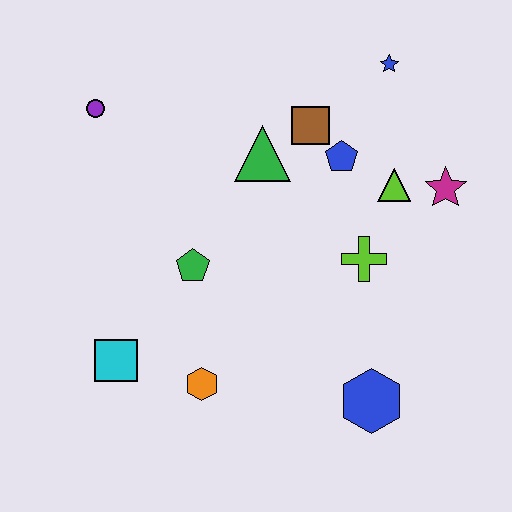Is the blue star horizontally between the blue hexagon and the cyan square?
No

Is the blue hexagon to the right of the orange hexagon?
Yes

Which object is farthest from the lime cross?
The purple circle is farthest from the lime cross.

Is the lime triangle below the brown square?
Yes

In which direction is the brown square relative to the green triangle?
The brown square is to the right of the green triangle.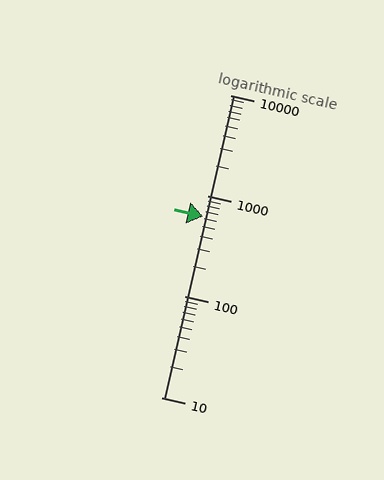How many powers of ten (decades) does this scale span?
The scale spans 3 decades, from 10 to 10000.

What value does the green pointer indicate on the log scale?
The pointer indicates approximately 620.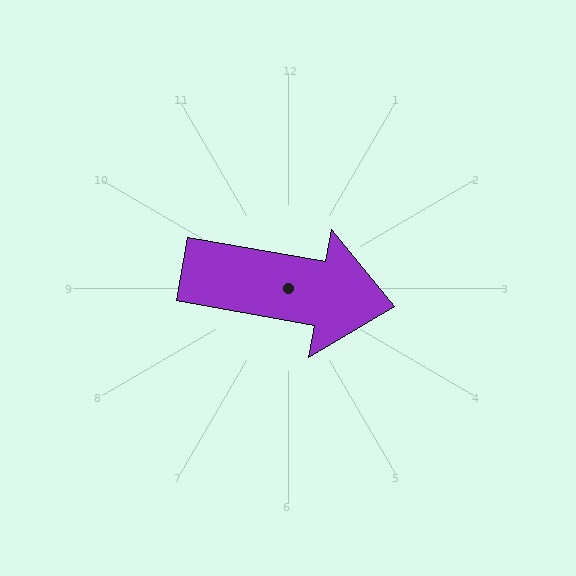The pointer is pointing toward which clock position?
Roughly 3 o'clock.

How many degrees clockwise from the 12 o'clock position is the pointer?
Approximately 100 degrees.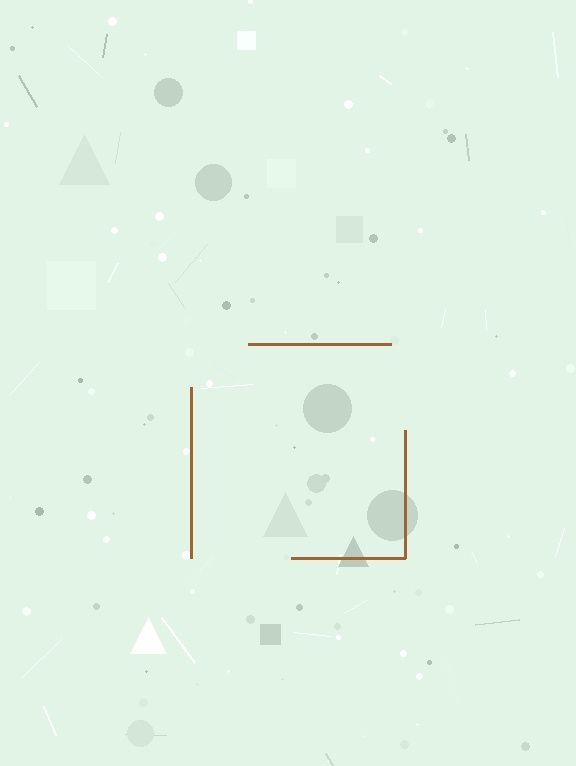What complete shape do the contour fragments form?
The contour fragments form a square.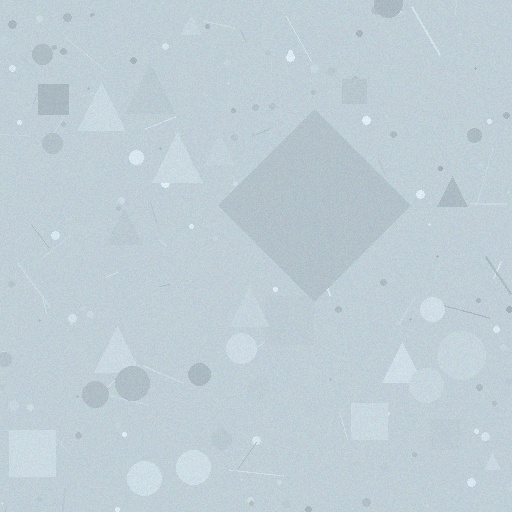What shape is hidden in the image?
A diamond is hidden in the image.